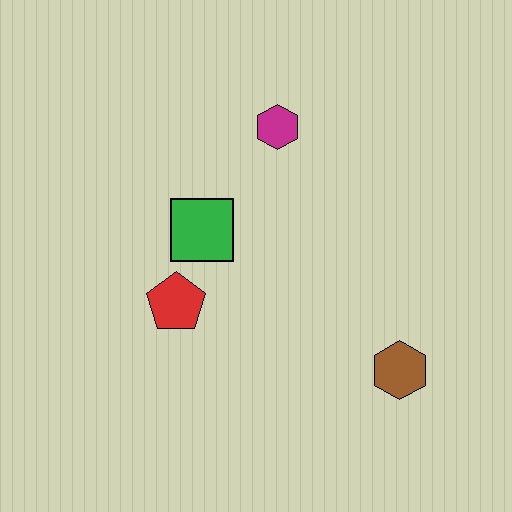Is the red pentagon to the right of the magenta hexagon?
No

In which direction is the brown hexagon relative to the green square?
The brown hexagon is to the right of the green square.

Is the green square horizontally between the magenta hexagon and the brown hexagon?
No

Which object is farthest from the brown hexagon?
The magenta hexagon is farthest from the brown hexagon.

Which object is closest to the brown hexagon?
The red pentagon is closest to the brown hexagon.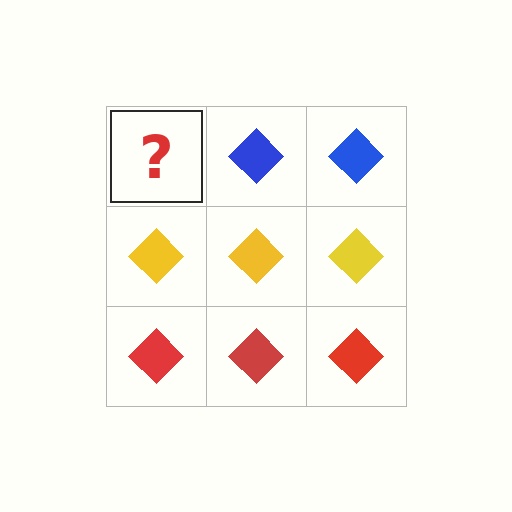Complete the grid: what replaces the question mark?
The question mark should be replaced with a blue diamond.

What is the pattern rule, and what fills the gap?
The rule is that each row has a consistent color. The gap should be filled with a blue diamond.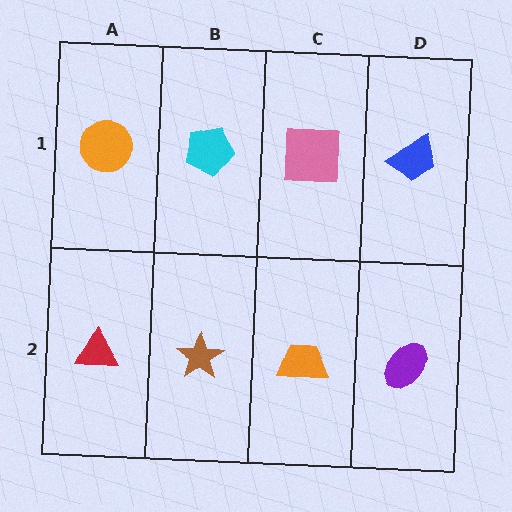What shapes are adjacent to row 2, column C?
A pink square (row 1, column C), a brown star (row 2, column B), a purple ellipse (row 2, column D).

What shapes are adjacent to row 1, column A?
A red triangle (row 2, column A), a cyan pentagon (row 1, column B).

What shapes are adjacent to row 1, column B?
A brown star (row 2, column B), an orange circle (row 1, column A), a pink square (row 1, column C).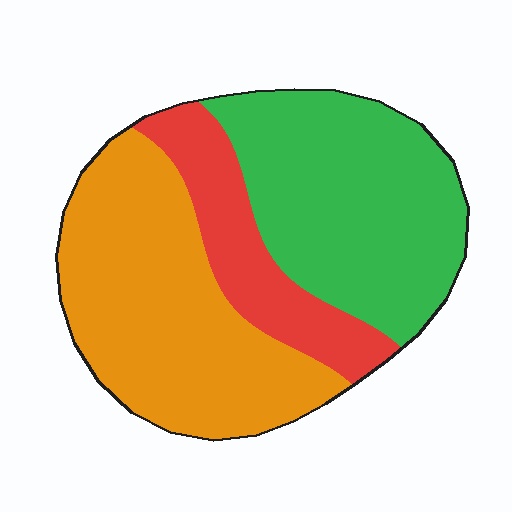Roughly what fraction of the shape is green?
Green covers about 40% of the shape.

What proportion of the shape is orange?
Orange covers around 40% of the shape.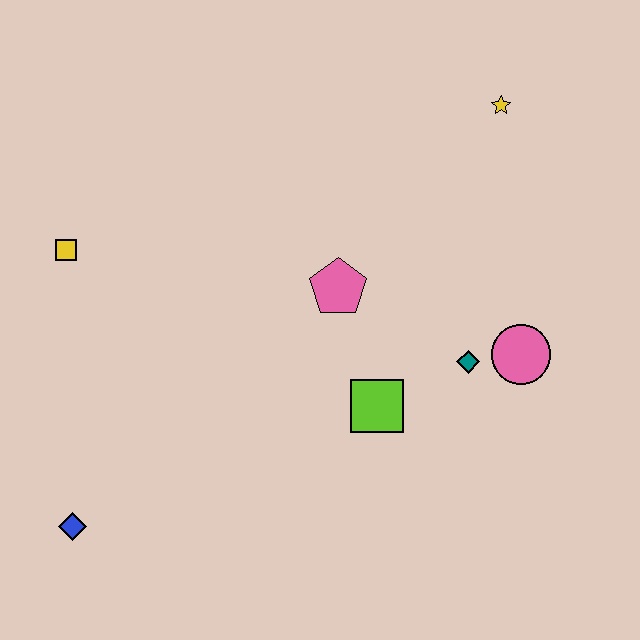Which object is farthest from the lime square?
The yellow square is farthest from the lime square.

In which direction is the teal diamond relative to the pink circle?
The teal diamond is to the left of the pink circle.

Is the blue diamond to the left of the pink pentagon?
Yes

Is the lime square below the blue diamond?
No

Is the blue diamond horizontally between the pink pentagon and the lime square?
No